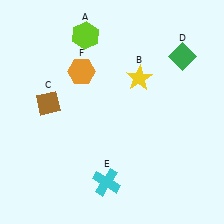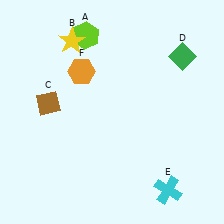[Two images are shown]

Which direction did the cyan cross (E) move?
The cyan cross (E) moved right.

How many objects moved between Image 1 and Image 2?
2 objects moved between the two images.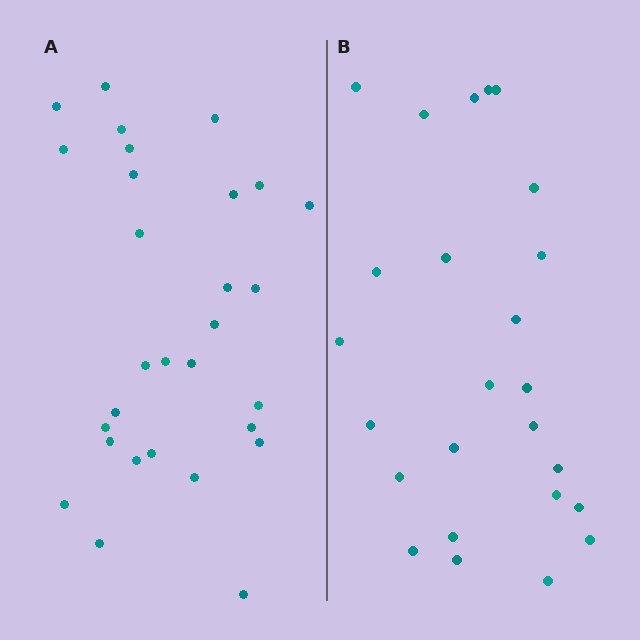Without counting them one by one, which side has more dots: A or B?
Region A (the left region) has more dots.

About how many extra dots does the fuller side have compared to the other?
Region A has about 4 more dots than region B.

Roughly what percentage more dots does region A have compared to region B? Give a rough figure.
About 15% more.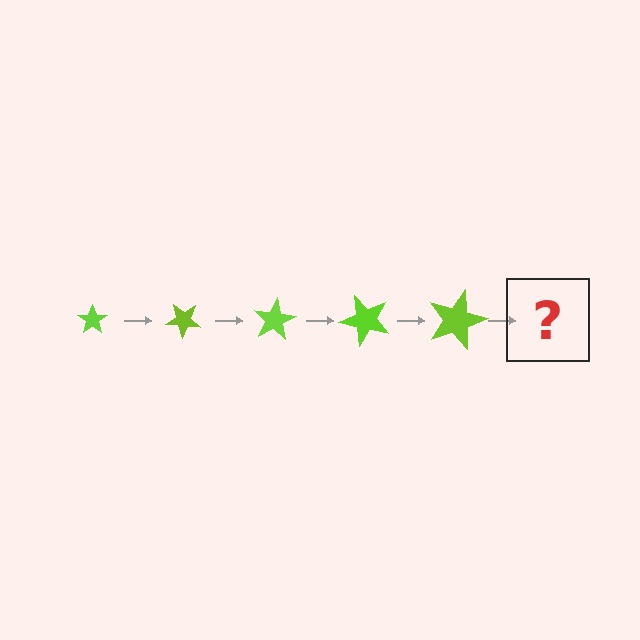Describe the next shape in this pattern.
It should be a star, larger than the previous one and rotated 200 degrees from the start.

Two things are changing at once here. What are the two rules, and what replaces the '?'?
The two rules are that the star grows larger each step and it rotates 40 degrees each step. The '?' should be a star, larger than the previous one and rotated 200 degrees from the start.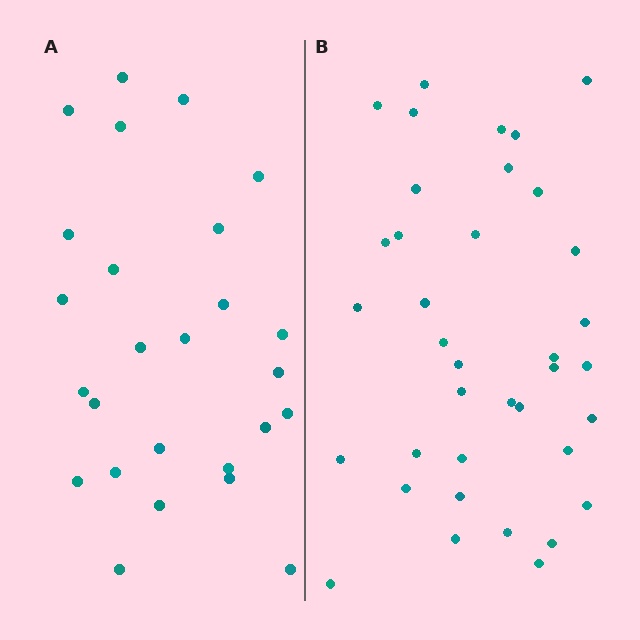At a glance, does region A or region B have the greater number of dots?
Region B (the right region) has more dots.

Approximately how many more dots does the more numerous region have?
Region B has roughly 12 or so more dots than region A.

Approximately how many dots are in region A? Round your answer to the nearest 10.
About 30 dots. (The exact count is 26, which rounds to 30.)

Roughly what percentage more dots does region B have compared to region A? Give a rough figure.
About 40% more.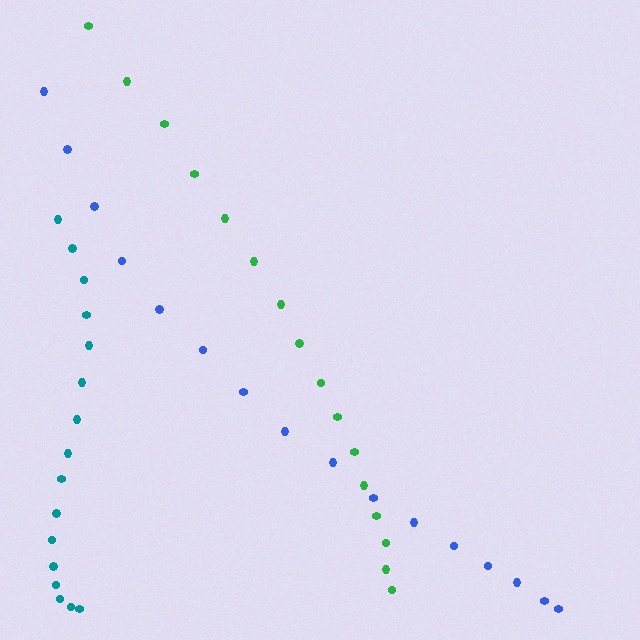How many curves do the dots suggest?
There are 3 distinct paths.